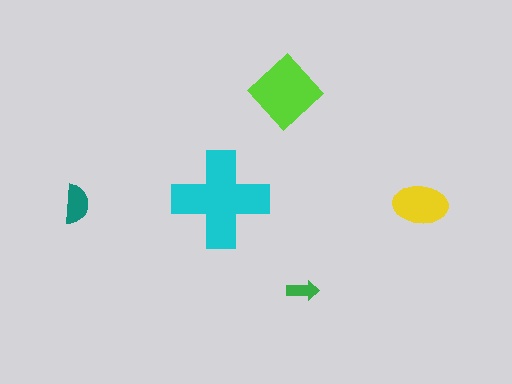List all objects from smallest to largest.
The green arrow, the teal semicircle, the yellow ellipse, the lime diamond, the cyan cross.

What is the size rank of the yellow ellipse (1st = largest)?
3rd.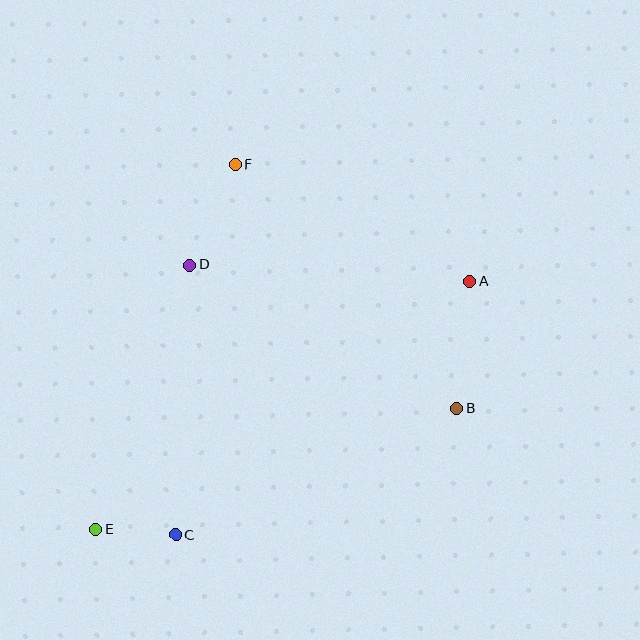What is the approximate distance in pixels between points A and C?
The distance between A and C is approximately 388 pixels.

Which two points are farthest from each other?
Points A and E are farthest from each other.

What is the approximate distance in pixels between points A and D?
The distance between A and D is approximately 281 pixels.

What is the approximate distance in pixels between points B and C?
The distance between B and C is approximately 308 pixels.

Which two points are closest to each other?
Points C and E are closest to each other.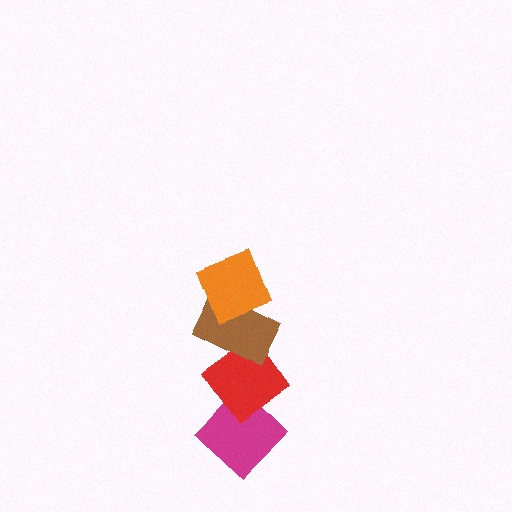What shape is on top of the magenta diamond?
The red diamond is on top of the magenta diamond.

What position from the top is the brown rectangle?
The brown rectangle is 2nd from the top.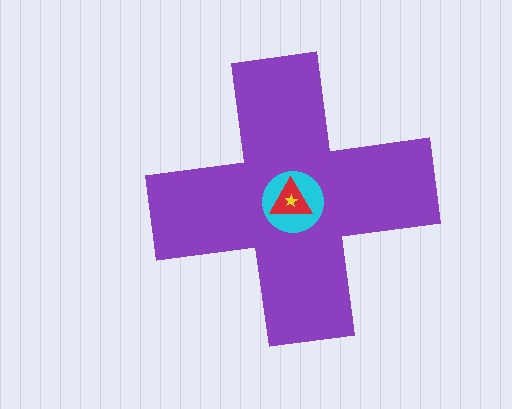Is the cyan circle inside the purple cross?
Yes.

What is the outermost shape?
The purple cross.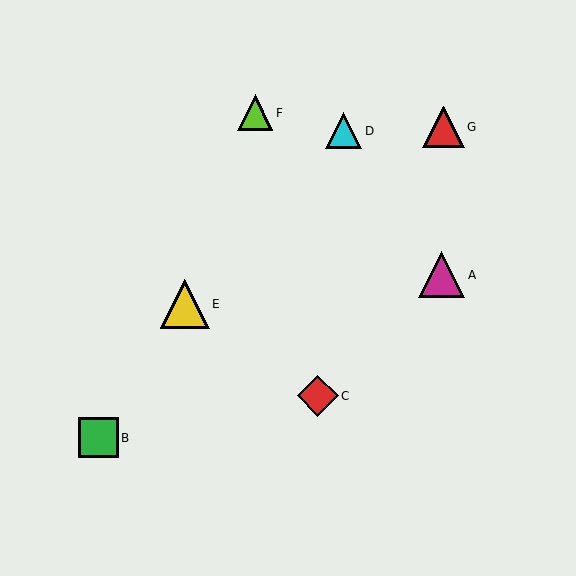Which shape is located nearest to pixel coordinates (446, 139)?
The red triangle (labeled G) at (443, 127) is nearest to that location.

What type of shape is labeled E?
Shape E is a yellow triangle.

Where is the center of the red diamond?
The center of the red diamond is at (318, 396).